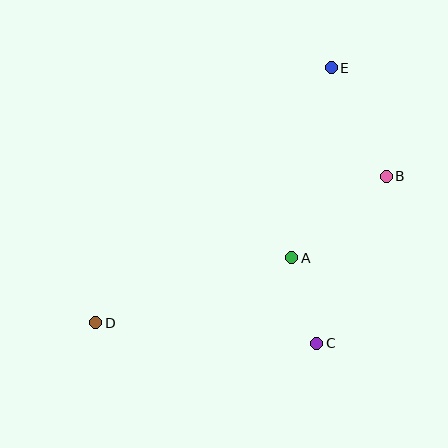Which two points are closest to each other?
Points A and C are closest to each other.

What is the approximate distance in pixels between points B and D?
The distance between B and D is approximately 325 pixels.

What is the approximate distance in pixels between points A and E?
The distance between A and E is approximately 194 pixels.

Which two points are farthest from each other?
Points D and E are farthest from each other.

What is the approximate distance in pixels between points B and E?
The distance between B and E is approximately 122 pixels.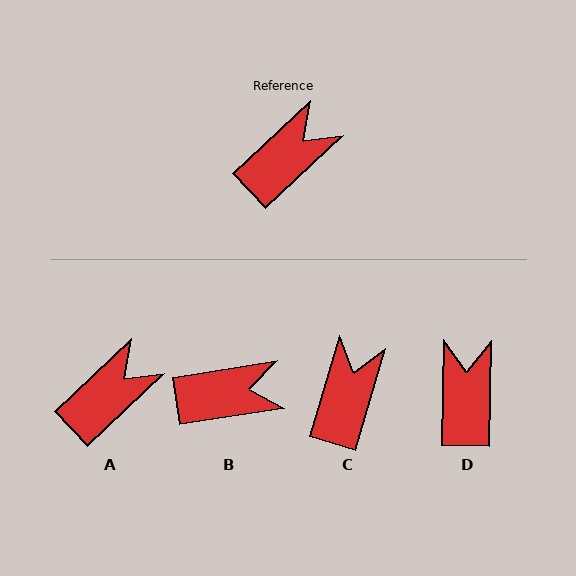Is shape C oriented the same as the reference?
No, it is off by about 30 degrees.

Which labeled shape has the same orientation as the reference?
A.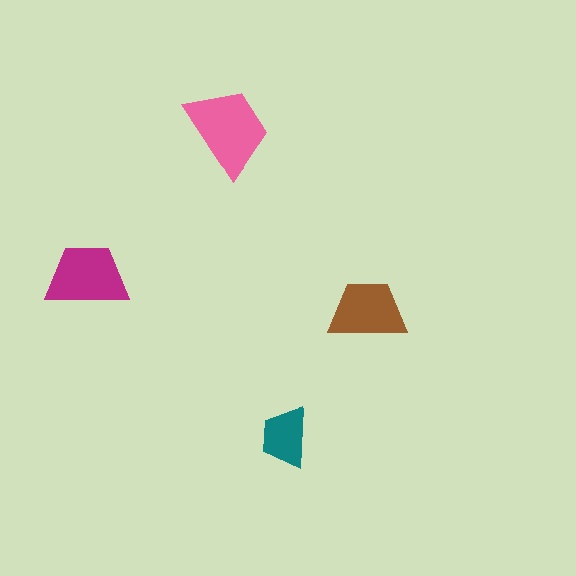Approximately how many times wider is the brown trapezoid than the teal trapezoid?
About 1.5 times wider.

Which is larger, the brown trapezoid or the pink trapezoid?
The pink one.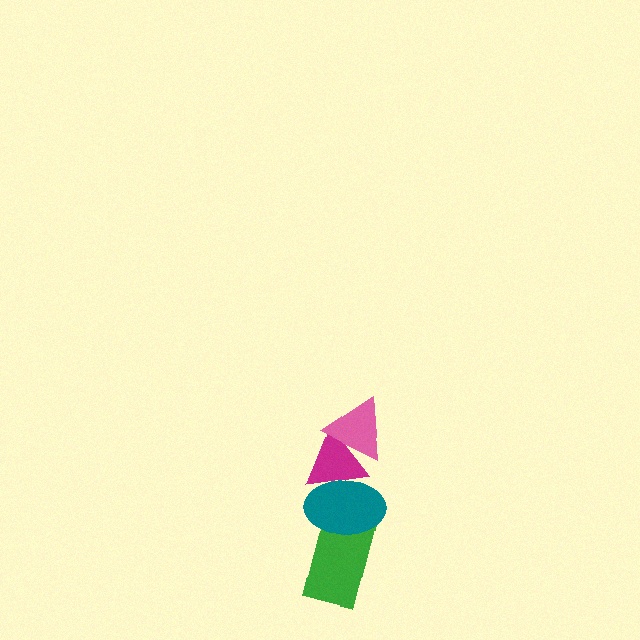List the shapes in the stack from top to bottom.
From top to bottom: the pink triangle, the magenta triangle, the teal ellipse, the green rectangle.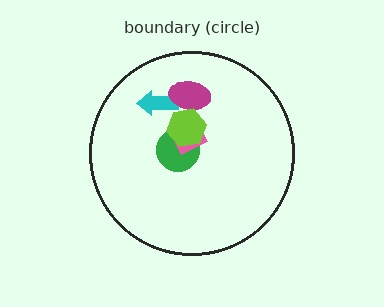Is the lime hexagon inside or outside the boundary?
Inside.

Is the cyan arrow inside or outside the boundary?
Inside.